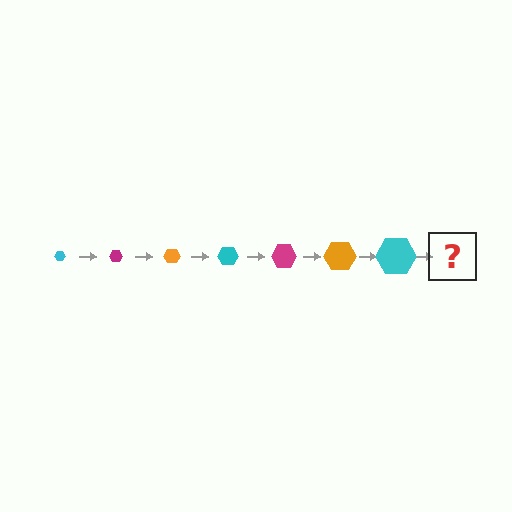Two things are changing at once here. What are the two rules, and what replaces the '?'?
The two rules are that the hexagon grows larger each step and the color cycles through cyan, magenta, and orange. The '?' should be a magenta hexagon, larger than the previous one.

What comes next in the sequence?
The next element should be a magenta hexagon, larger than the previous one.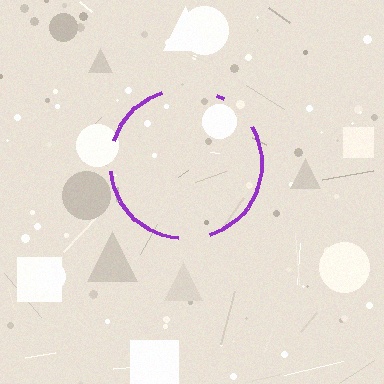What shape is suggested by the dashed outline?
The dashed outline suggests a circle.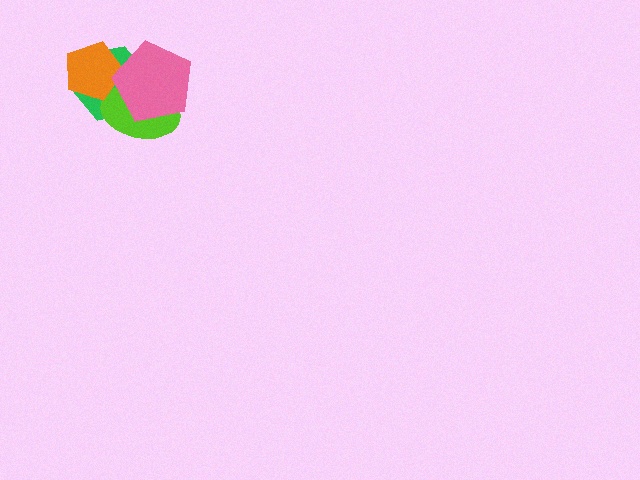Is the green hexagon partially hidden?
Yes, it is partially covered by another shape.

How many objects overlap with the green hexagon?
3 objects overlap with the green hexagon.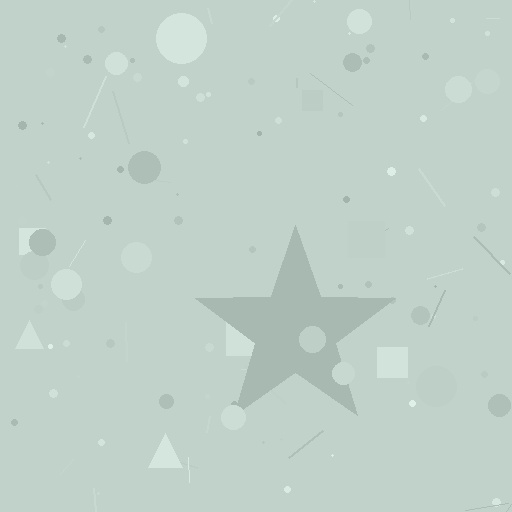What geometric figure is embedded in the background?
A star is embedded in the background.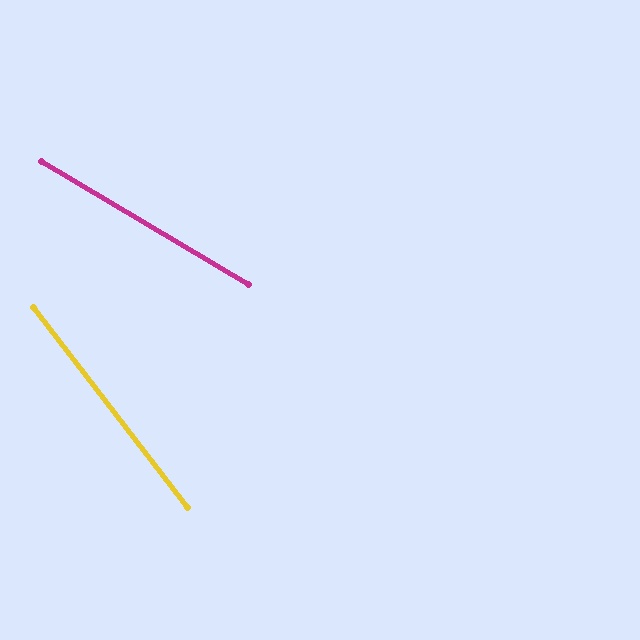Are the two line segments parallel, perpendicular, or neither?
Neither parallel nor perpendicular — they differ by about 22°.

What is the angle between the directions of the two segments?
Approximately 22 degrees.